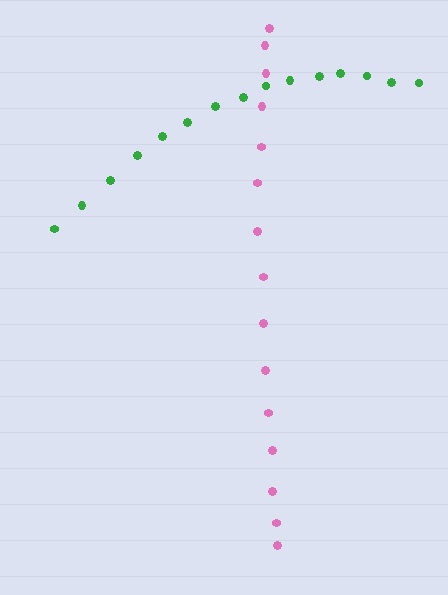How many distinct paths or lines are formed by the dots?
There are 2 distinct paths.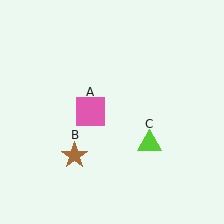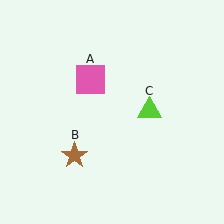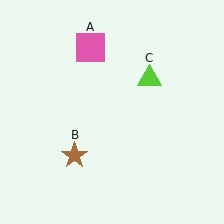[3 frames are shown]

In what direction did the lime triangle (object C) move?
The lime triangle (object C) moved up.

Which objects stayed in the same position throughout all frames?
Brown star (object B) remained stationary.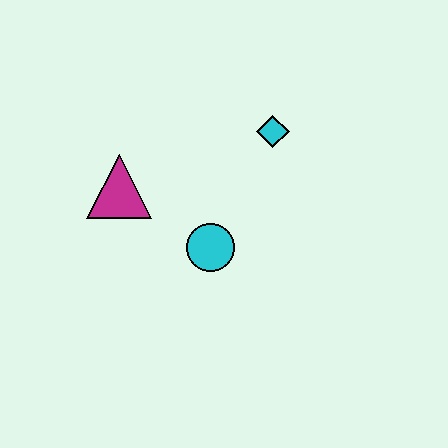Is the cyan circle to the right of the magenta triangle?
Yes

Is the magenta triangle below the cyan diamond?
Yes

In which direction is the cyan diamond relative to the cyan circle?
The cyan diamond is above the cyan circle.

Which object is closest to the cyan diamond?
The cyan circle is closest to the cyan diamond.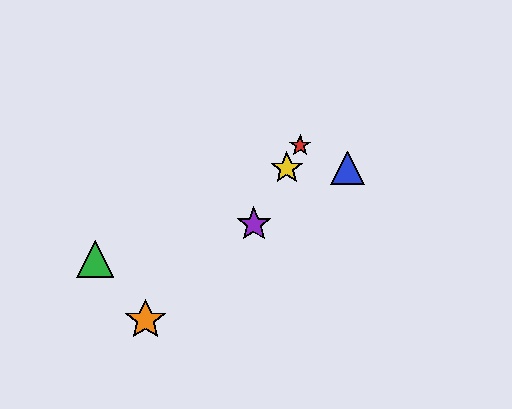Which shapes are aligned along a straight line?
The red star, the yellow star, the purple star are aligned along a straight line.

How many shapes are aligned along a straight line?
3 shapes (the red star, the yellow star, the purple star) are aligned along a straight line.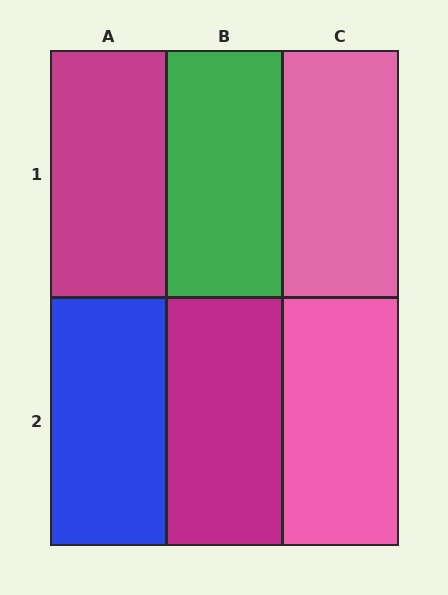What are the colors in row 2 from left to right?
Blue, magenta, pink.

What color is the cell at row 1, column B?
Green.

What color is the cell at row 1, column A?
Magenta.